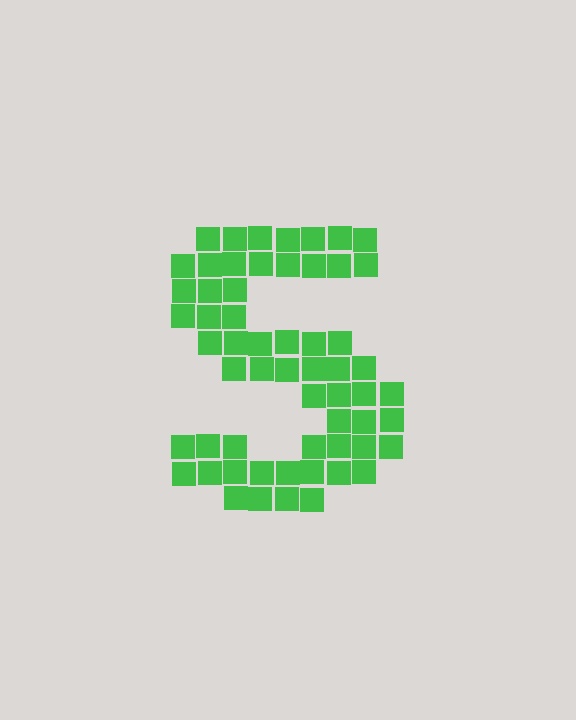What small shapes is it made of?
It is made of small squares.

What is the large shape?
The large shape is the letter S.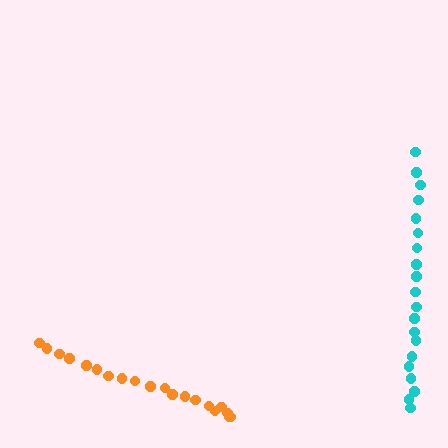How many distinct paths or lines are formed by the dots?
There are 2 distinct paths.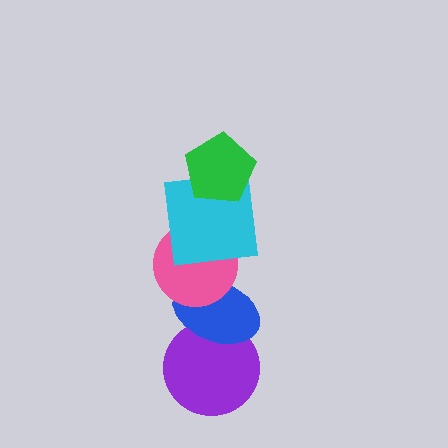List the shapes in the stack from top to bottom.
From top to bottom: the green pentagon, the cyan square, the pink circle, the blue ellipse, the purple circle.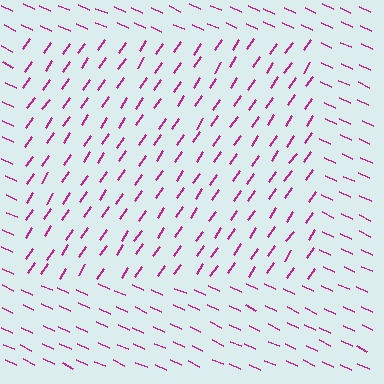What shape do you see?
I see a rectangle.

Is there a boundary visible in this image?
Yes, there is a texture boundary formed by a change in line orientation.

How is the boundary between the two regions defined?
The boundary is defined purely by a change in line orientation (approximately 81 degrees difference). All lines are the same color and thickness.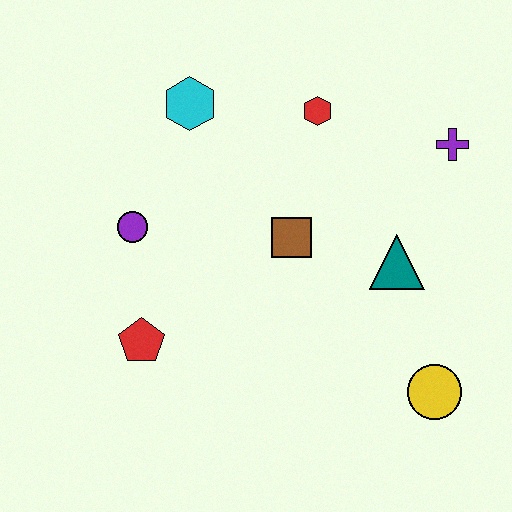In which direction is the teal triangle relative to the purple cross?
The teal triangle is below the purple cross.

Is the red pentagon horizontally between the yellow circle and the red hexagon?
No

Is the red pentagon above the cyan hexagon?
No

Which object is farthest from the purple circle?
The yellow circle is farthest from the purple circle.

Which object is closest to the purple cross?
The teal triangle is closest to the purple cross.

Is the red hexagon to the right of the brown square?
Yes